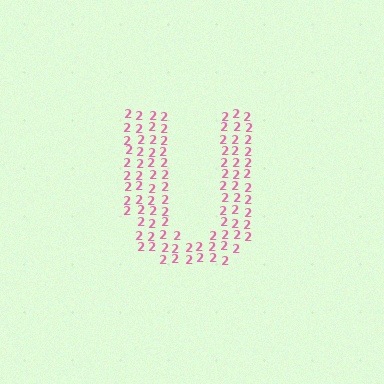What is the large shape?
The large shape is the letter U.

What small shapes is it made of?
It is made of small digit 2's.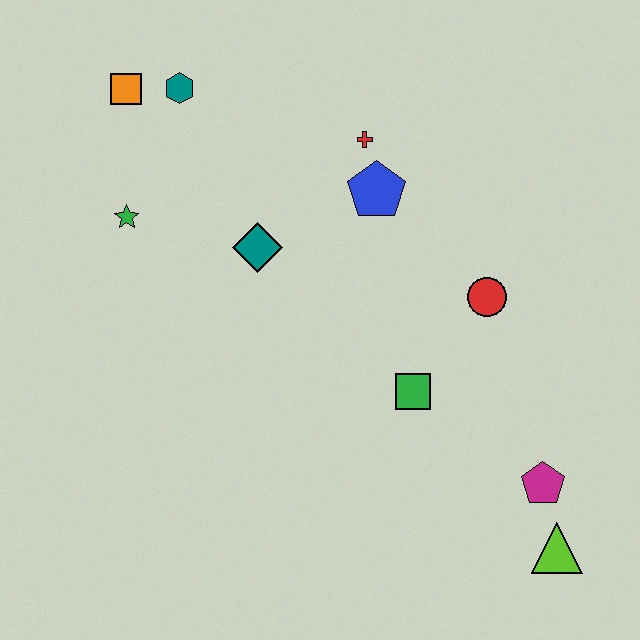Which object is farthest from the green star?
The lime triangle is farthest from the green star.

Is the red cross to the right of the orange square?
Yes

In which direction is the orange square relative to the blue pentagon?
The orange square is to the left of the blue pentagon.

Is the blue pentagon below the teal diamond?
No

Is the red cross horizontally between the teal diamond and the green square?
Yes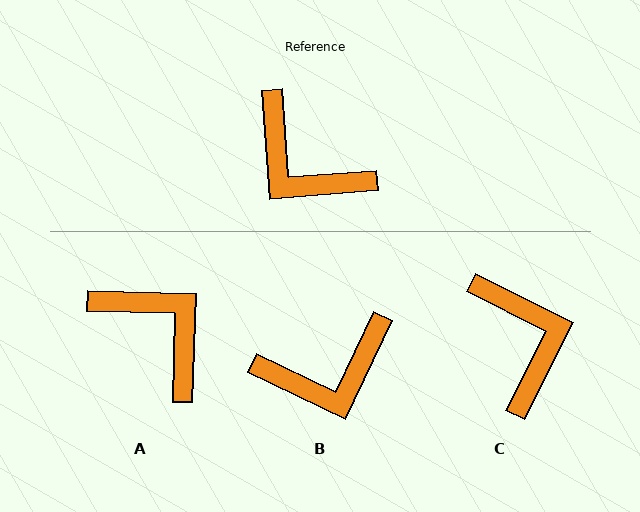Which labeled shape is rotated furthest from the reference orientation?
A, about 174 degrees away.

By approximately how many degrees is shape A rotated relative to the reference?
Approximately 174 degrees counter-clockwise.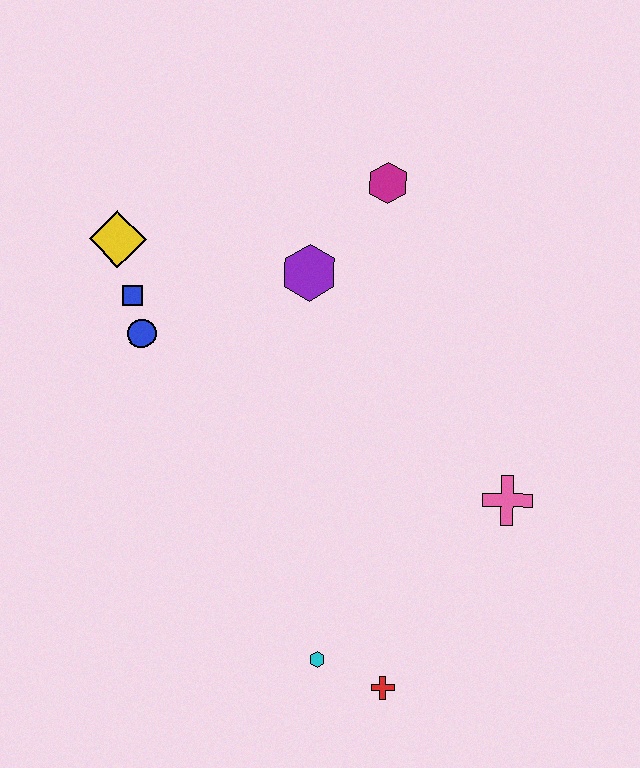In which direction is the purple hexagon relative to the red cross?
The purple hexagon is above the red cross.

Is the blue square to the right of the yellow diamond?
Yes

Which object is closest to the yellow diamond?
The blue square is closest to the yellow diamond.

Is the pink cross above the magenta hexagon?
No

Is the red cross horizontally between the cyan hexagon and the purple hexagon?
No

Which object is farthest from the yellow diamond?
The red cross is farthest from the yellow diamond.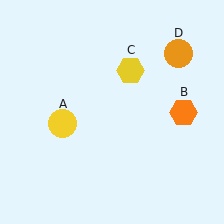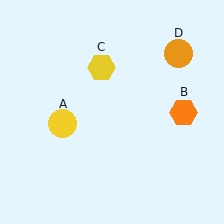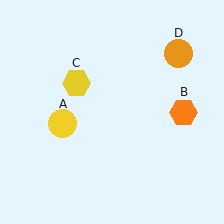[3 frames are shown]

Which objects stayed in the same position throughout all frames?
Yellow circle (object A) and orange hexagon (object B) and orange circle (object D) remained stationary.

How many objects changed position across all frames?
1 object changed position: yellow hexagon (object C).